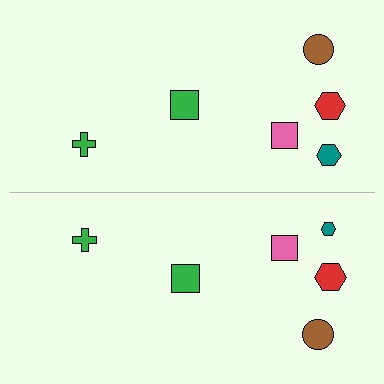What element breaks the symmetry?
The teal hexagon on the bottom side has a different size than its mirror counterpart.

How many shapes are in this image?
There are 12 shapes in this image.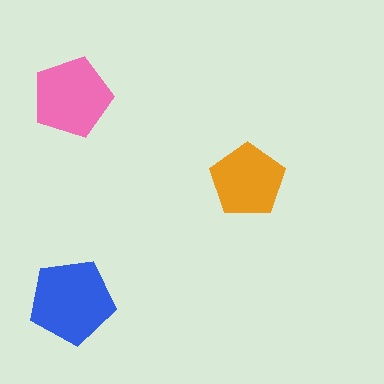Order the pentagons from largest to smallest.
the blue one, the pink one, the orange one.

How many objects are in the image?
There are 3 objects in the image.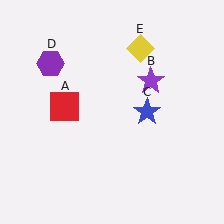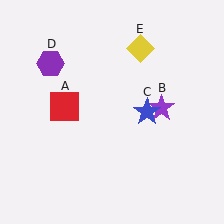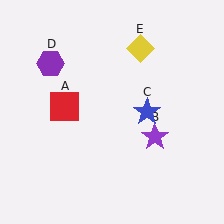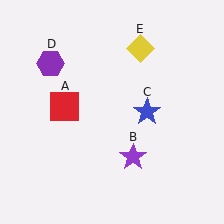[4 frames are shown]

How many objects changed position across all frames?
1 object changed position: purple star (object B).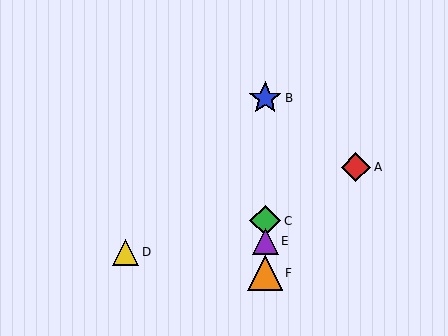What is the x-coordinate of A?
Object A is at x≈356.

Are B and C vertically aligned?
Yes, both are at x≈265.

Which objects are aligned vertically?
Objects B, C, E, F are aligned vertically.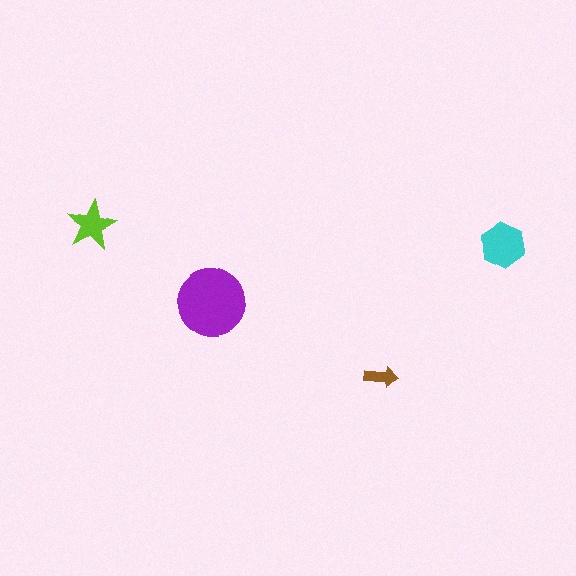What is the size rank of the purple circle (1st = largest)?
1st.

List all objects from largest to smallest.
The purple circle, the cyan hexagon, the lime star, the brown arrow.